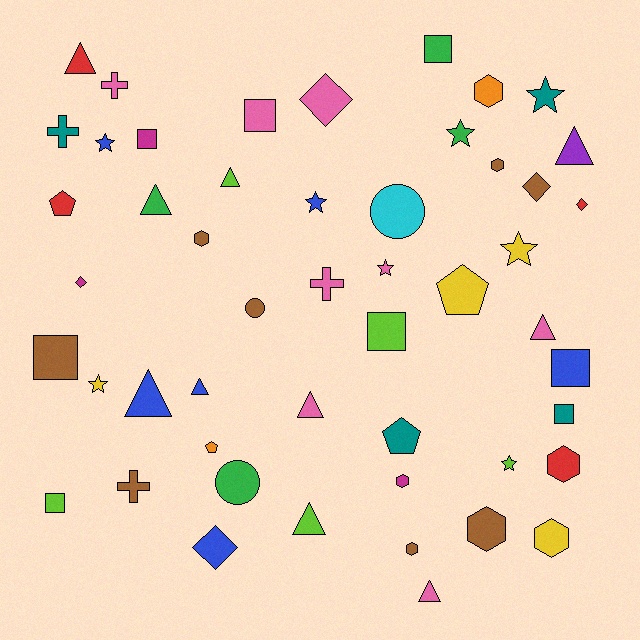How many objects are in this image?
There are 50 objects.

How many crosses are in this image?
There are 4 crosses.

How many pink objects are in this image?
There are 8 pink objects.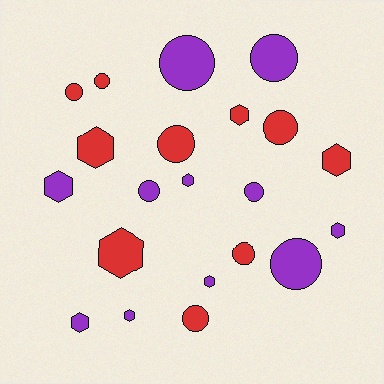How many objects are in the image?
There are 21 objects.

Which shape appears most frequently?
Circle, with 11 objects.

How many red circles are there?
There are 6 red circles.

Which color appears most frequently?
Purple, with 11 objects.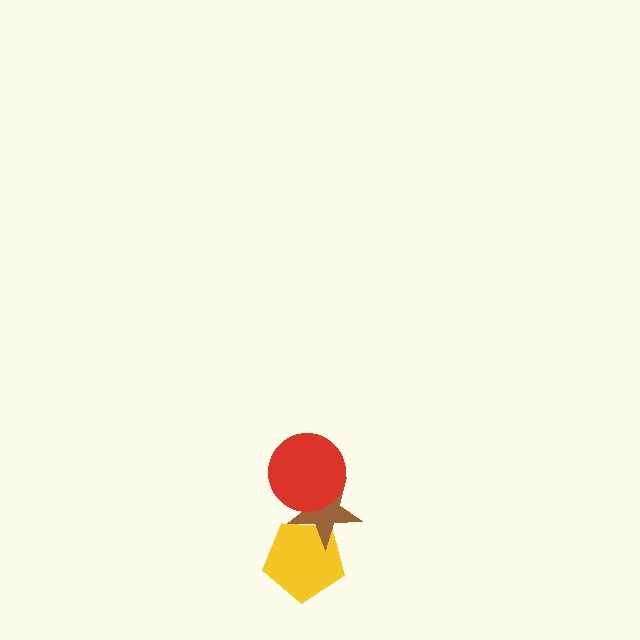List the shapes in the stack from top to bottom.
From top to bottom: the red circle, the brown star, the yellow pentagon.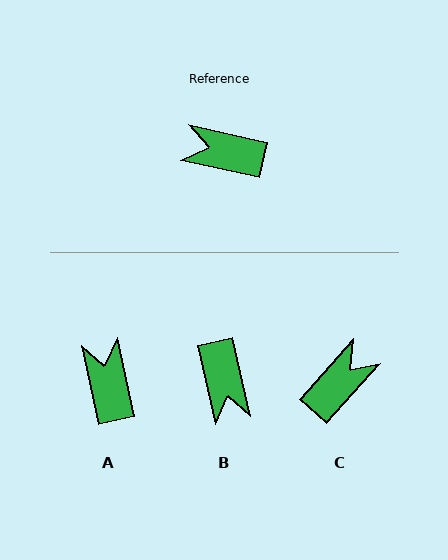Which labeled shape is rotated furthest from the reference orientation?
C, about 119 degrees away.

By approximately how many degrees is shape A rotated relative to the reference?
Approximately 65 degrees clockwise.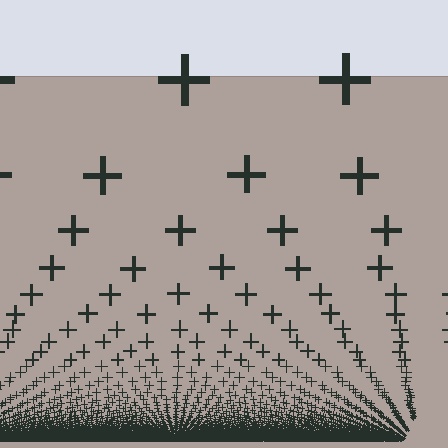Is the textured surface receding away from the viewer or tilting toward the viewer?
The surface appears to tilt toward the viewer. Texture elements get larger and sparser toward the top.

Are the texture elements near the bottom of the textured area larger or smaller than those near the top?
Smaller. The gradient is inverted — elements near the bottom are smaller and denser.